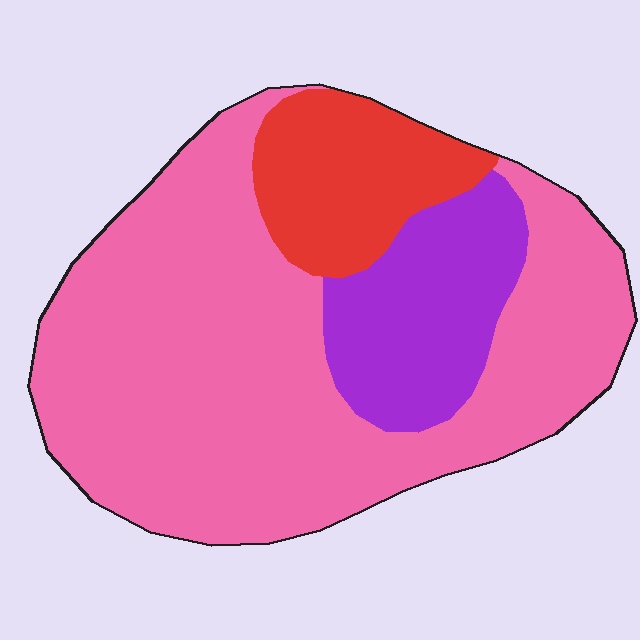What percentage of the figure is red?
Red takes up about one sixth (1/6) of the figure.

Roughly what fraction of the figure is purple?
Purple covers roughly 15% of the figure.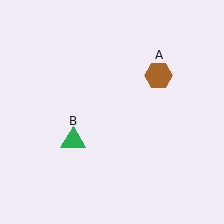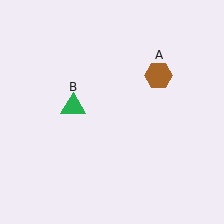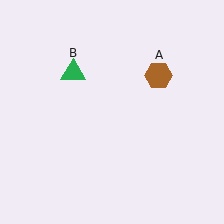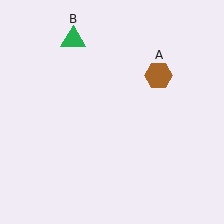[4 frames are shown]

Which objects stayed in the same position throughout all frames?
Brown hexagon (object A) remained stationary.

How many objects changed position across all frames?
1 object changed position: green triangle (object B).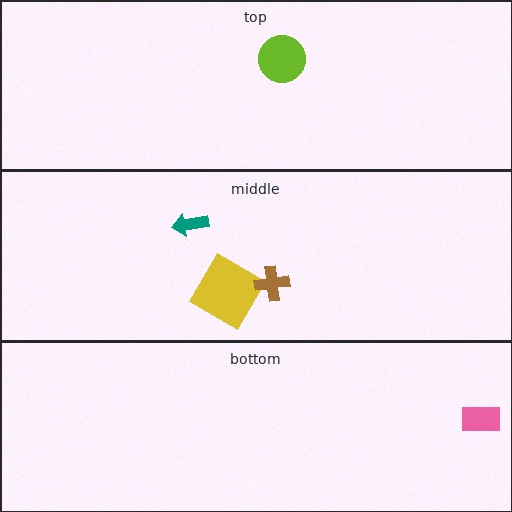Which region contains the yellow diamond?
The middle region.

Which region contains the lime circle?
The top region.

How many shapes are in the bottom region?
1.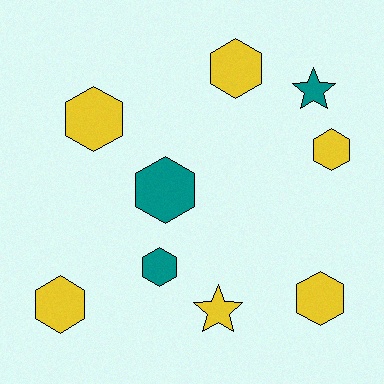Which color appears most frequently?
Yellow, with 6 objects.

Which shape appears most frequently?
Hexagon, with 7 objects.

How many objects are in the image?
There are 9 objects.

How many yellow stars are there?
There is 1 yellow star.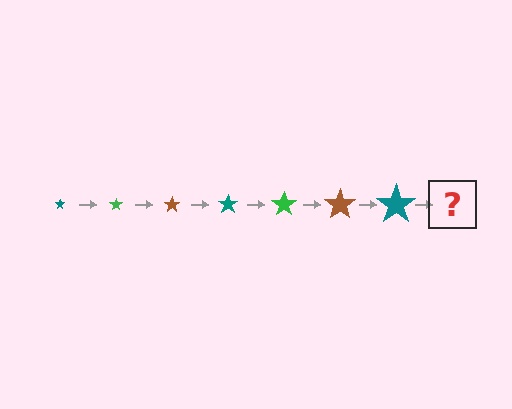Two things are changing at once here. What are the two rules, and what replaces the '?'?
The two rules are that the star grows larger each step and the color cycles through teal, green, and brown. The '?' should be a green star, larger than the previous one.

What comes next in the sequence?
The next element should be a green star, larger than the previous one.